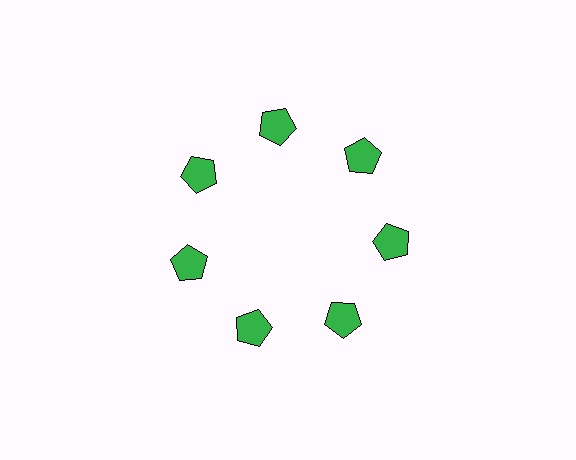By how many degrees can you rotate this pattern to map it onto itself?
The pattern maps onto itself every 51 degrees of rotation.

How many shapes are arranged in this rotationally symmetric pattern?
There are 7 shapes, arranged in 7 groups of 1.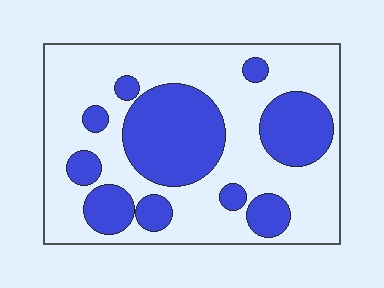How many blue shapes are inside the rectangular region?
10.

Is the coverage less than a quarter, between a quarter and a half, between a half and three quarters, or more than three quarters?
Between a quarter and a half.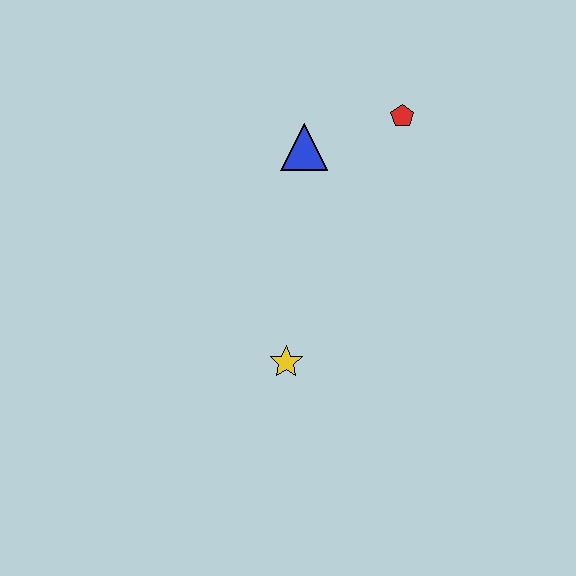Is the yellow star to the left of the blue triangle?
Yes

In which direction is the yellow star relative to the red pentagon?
The yellow star is below the red pentagon.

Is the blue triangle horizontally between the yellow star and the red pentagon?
Yes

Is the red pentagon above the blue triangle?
Yes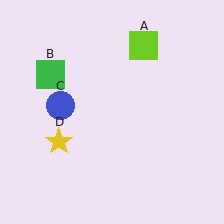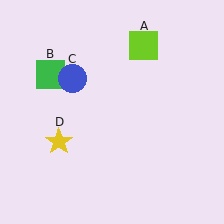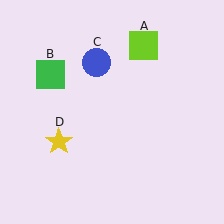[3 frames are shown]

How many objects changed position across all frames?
1 object changed position: blue circle (object C).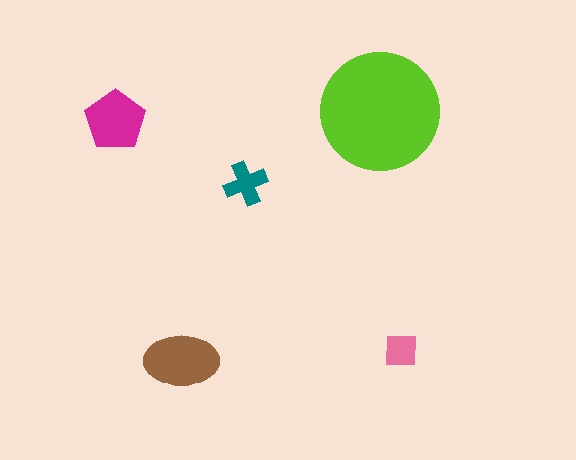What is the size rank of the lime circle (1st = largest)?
1st.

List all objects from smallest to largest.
The pink square, the teal cross, the magenta pentagon, the brown ellipse, the lime circle.